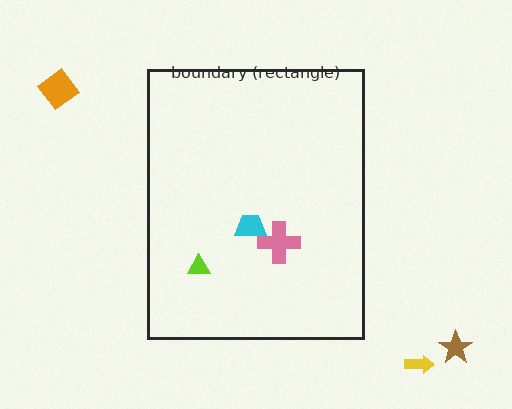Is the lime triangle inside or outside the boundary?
Inside.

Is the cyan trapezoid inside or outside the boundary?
Inside.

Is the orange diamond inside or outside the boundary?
Outside.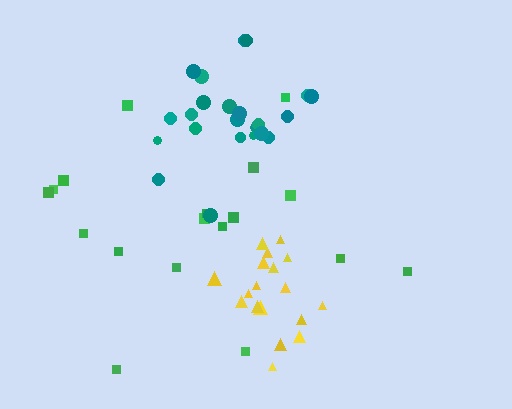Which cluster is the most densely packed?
Teal.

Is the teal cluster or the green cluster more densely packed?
Teal.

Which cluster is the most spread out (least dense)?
Green.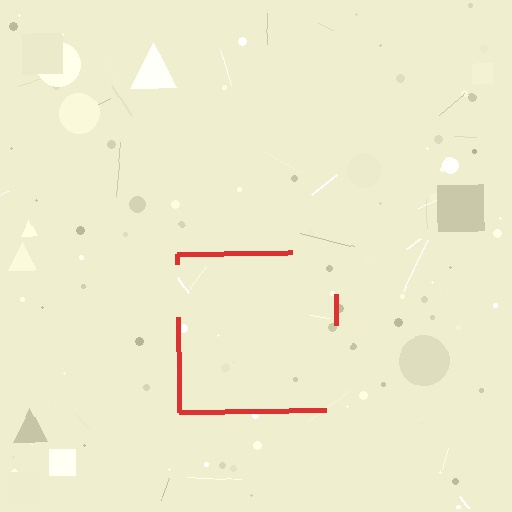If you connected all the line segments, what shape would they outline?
They would outline a square.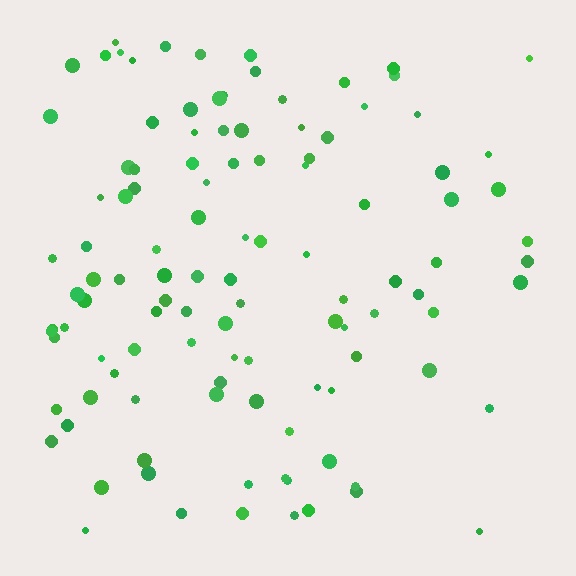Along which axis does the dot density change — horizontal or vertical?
Horizontal.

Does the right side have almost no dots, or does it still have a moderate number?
Still a moderate number, just noticeably fewer than the left.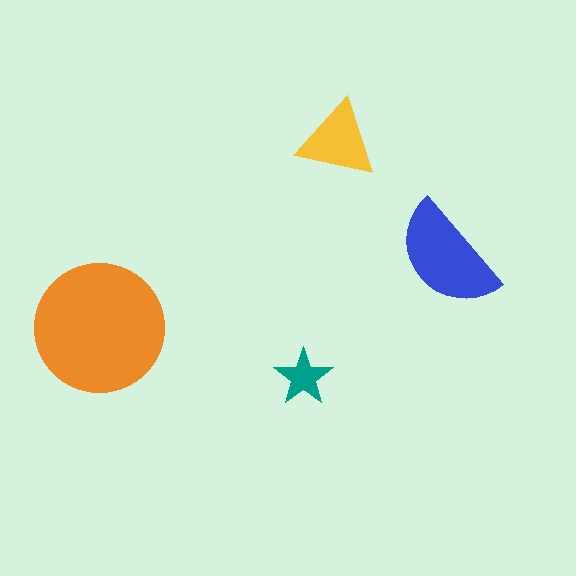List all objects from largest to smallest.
The orange circle, the blue semicircle, the yellow triangle, the teal star.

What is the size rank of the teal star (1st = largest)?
4th.